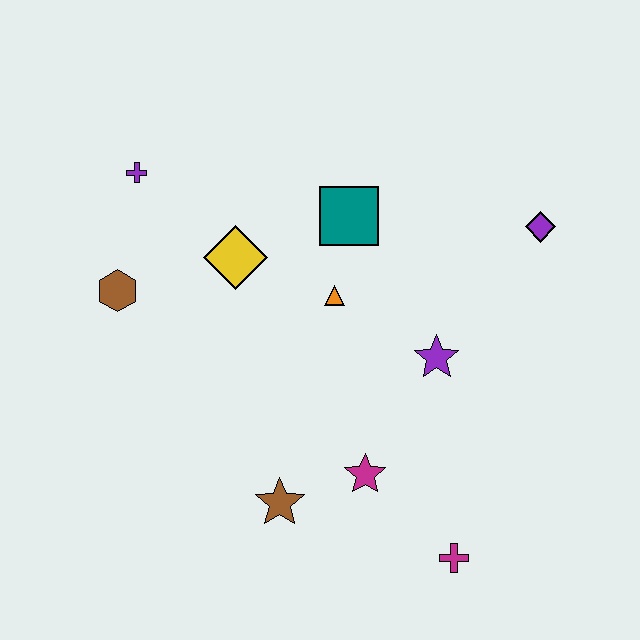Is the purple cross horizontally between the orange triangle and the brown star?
No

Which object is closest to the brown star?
The magenta star is closest to the brown star.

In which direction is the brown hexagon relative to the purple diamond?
The brown hexagon is to the left of the purple diamond.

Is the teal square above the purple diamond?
Yes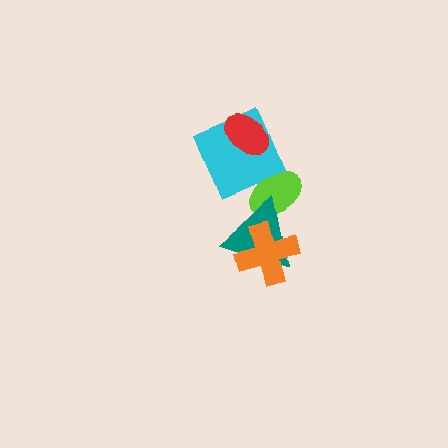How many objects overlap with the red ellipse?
1 object overlaps with the red ellipse.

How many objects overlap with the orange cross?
1 object overlaps with the orange cross.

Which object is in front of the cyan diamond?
The red ellipse is in front of the cyan diamond.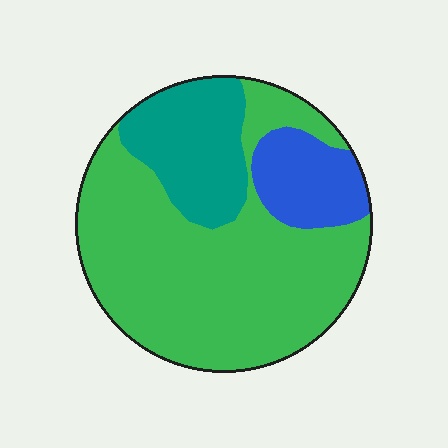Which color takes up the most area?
Green, at roughly 65%.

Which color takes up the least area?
Blue, at roughly 15%.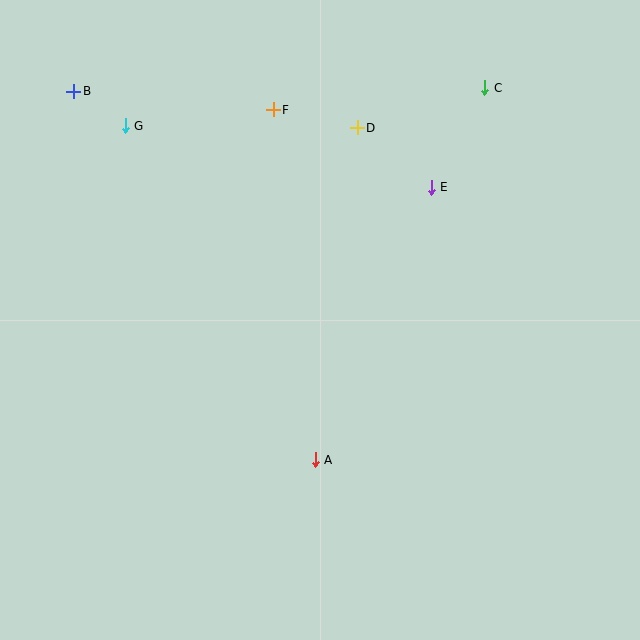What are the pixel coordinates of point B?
Point B is at (74, 91).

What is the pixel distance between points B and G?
The distance between B and G is 62 pixels.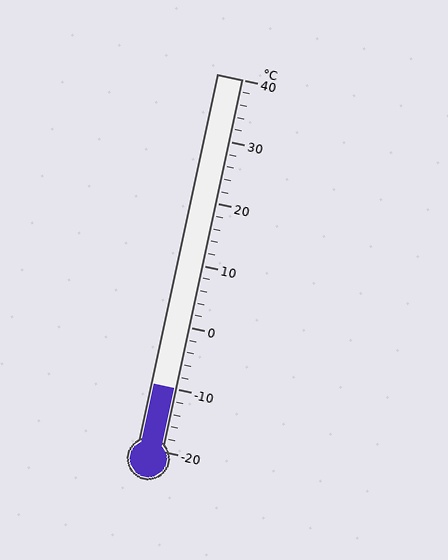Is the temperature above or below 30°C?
The temperature is below 30°C.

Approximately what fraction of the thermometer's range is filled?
The thermometer is filled to approximately 15% of its range.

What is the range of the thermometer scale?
The thermometer scale ranges from -20°C to 40°C.